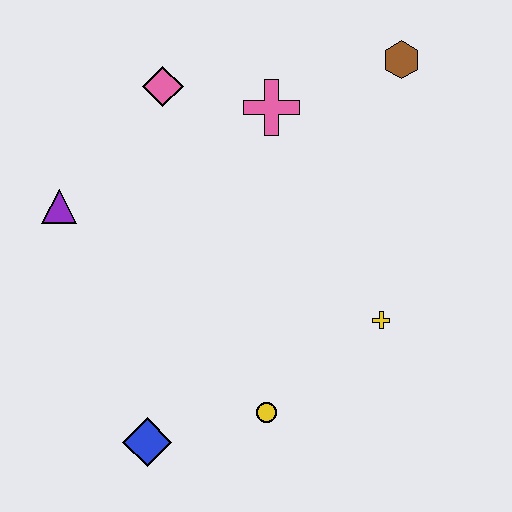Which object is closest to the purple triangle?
The pink diamond is closest to the purple triangle.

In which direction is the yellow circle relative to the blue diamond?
The yellow circle is to the right of the blue diamond.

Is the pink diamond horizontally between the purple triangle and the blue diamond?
No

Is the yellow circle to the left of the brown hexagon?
Yes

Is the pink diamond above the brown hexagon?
No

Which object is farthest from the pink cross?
The blue diamond is farthest from the pink cross.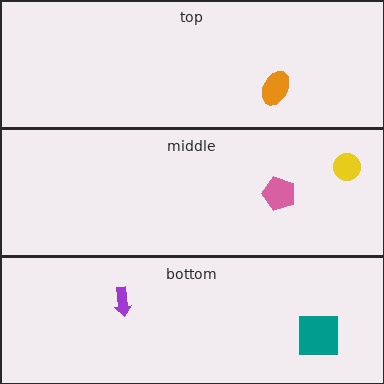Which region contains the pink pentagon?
The middle region.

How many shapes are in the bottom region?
2.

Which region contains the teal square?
The bottom region.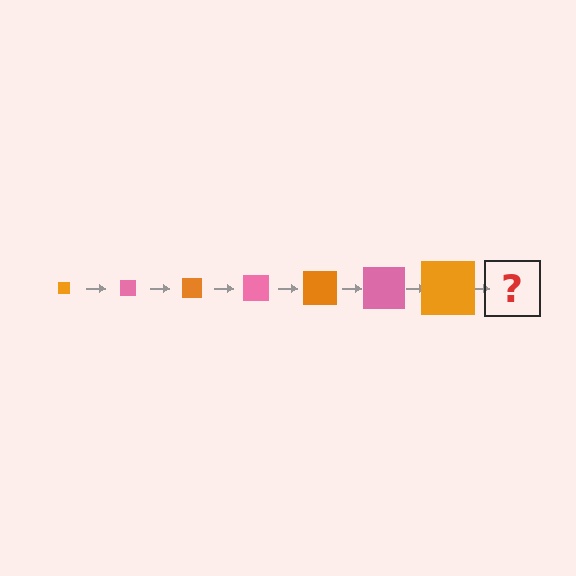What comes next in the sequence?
The next element should be a pink square, larger than the previous one.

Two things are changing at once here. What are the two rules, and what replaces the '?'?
The two rules are that the square grows larger each step and the color cycles through orange and pink. The '?' should be a pink square, larger than the previous one.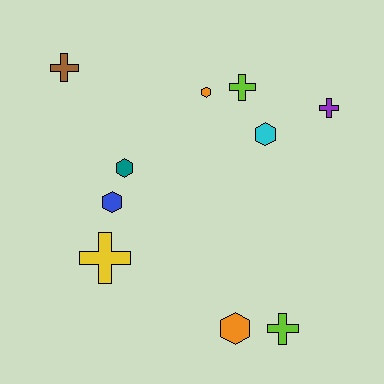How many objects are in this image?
There are 10 objects.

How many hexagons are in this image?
There are 5 hexagons.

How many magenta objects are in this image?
There are no magenta objects.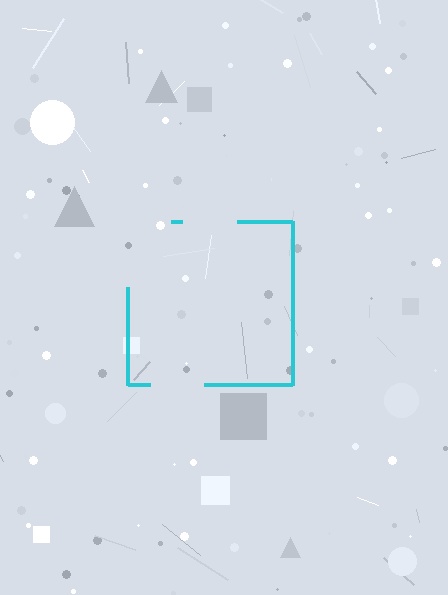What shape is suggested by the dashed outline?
The dashed outline suggests a square.